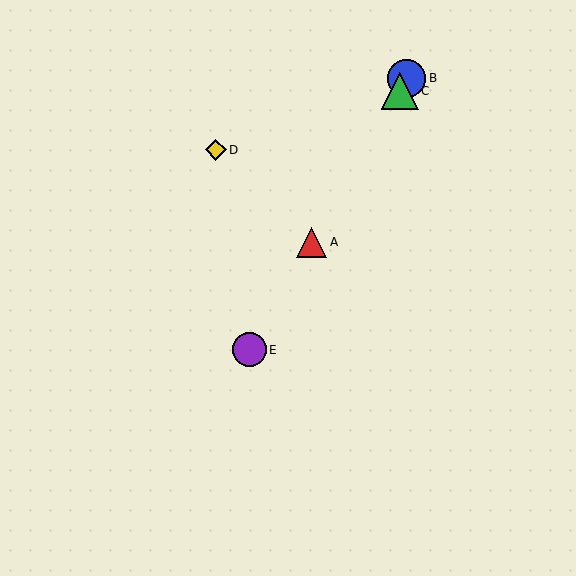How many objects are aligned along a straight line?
4 objects (A, B, C, E) are aligned along a straight line.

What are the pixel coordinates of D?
Object D is at (216, 150).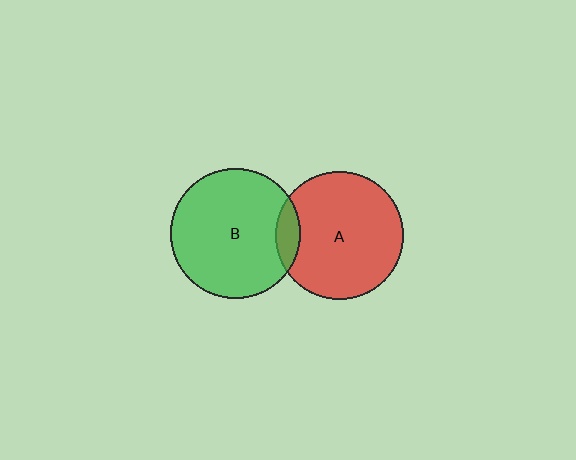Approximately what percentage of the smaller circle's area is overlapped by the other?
Approximately 10%.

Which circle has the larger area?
Circle B (green).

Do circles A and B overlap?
Yes.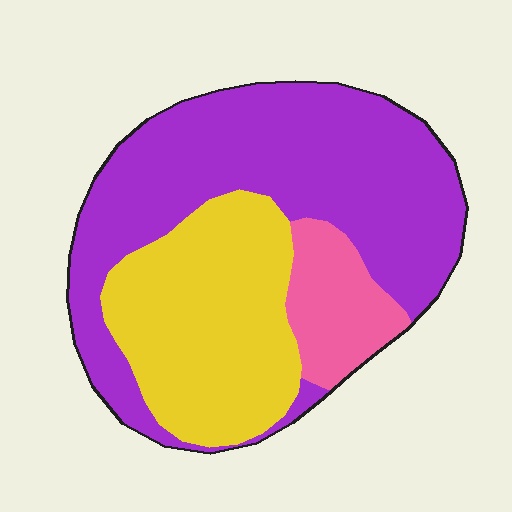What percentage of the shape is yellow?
Yellow covers around 35% of the shape.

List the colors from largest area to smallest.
From largest to smallest: purple, yellow, pink.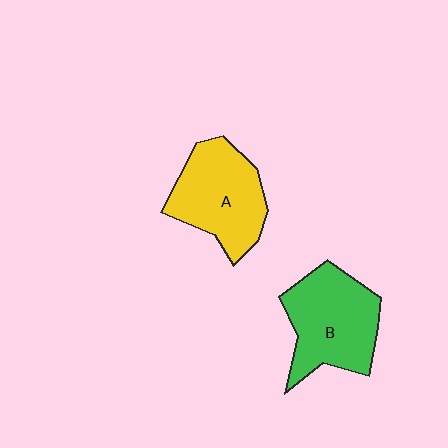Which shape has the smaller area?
Shape A (yellow).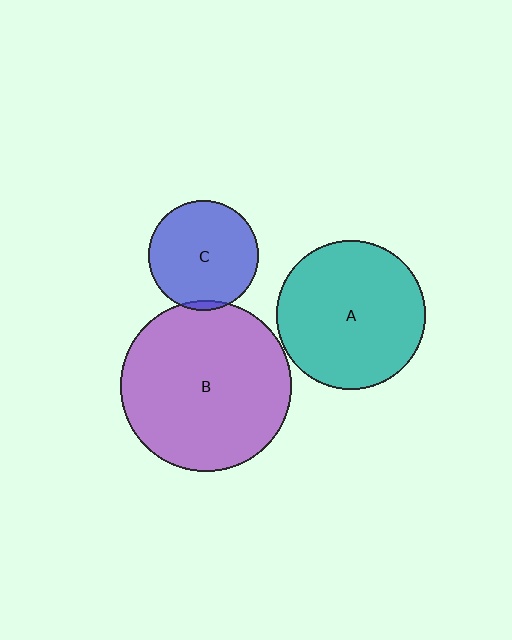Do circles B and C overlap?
Yes.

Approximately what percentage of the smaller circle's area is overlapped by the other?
Approximately 5%.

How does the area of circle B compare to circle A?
Approximately 1.3 times.